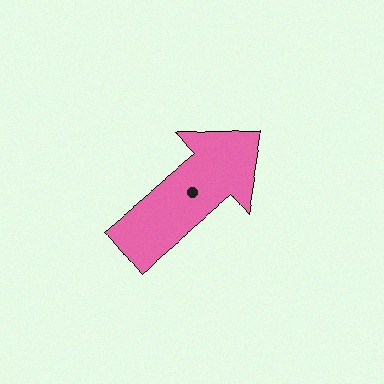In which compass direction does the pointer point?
Northeast.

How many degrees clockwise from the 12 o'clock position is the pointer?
Approximately 50 degrees.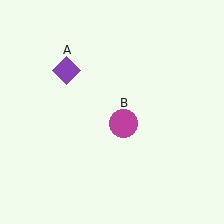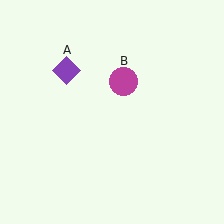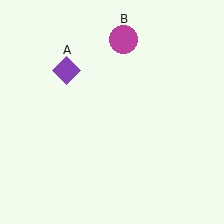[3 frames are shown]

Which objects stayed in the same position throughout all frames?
Purple diamond (object A) remained stationary.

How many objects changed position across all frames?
1 object changed position: magenta circle (object B).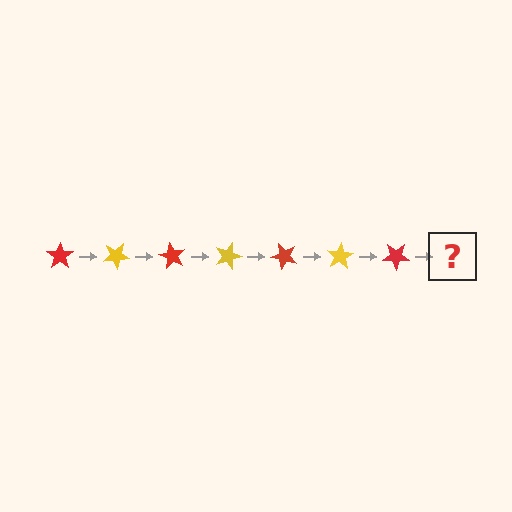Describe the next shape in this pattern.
It should be a yellow star, rotated 210 degrees from the start.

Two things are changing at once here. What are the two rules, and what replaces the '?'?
The two rules are that it rotates 30 degrees each step and the color cycles through red and yellow. The '?' should be a yellow star, rotated 210 degrees from the start.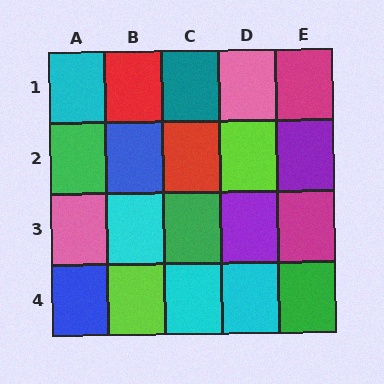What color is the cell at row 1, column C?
Teal.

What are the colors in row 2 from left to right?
Green, blue, red, lime, purple.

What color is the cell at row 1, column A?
Cyan.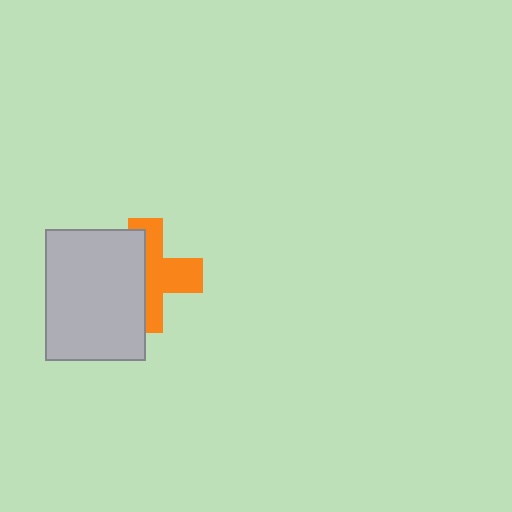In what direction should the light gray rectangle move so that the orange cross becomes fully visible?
The light gray rectangle should move left. That is the shortest direction to clear the overlap and leave the orange cross fully visible.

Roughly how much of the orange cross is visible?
About half of it is visible (roughly 53%).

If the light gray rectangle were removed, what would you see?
You would see the complete orange cross.